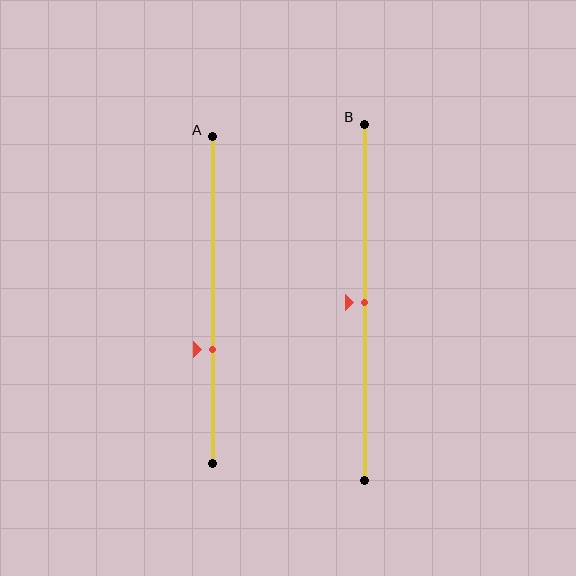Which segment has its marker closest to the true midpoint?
Segment B has its marker closest to the true midpoint.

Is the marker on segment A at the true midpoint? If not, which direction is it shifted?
No, the marker on segment A is shifted downward by about 15% of the segment length.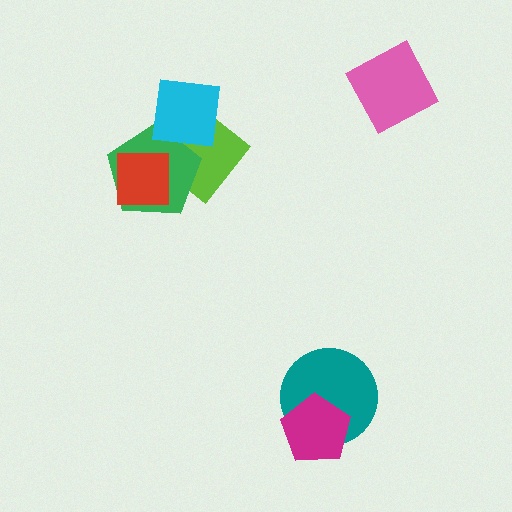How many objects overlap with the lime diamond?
2 objects overlap with the lime diamond.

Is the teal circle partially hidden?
Yes, it is partially covered by another shape.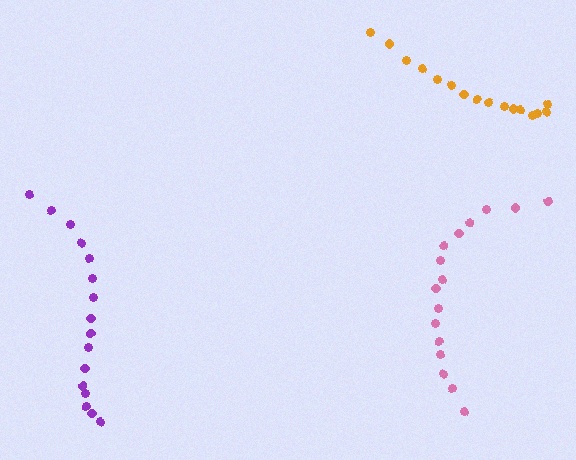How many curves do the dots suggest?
There are 3 distinct paths.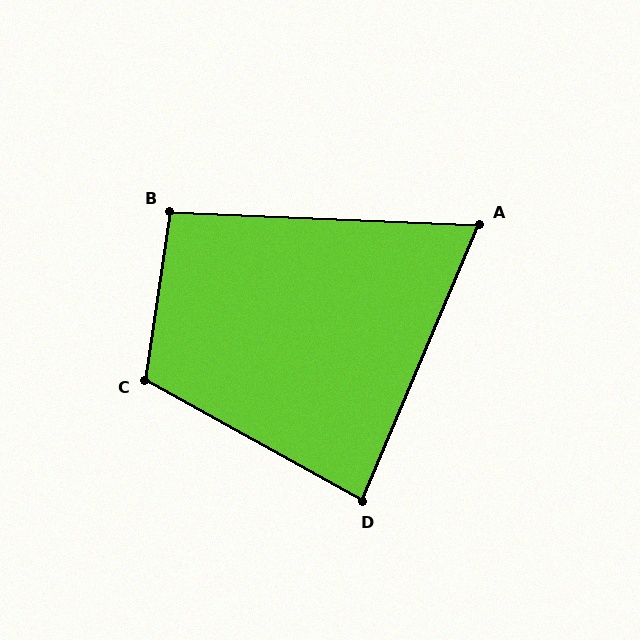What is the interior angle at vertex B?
Approximately 96 degrees (obtuse).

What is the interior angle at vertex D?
Approximately 84 degrees (acute).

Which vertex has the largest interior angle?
C, at approximately 111 degrees.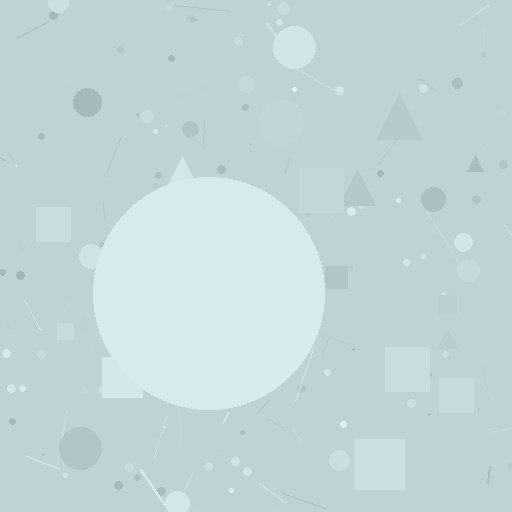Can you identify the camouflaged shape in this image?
The camouflaged shape is a circle.